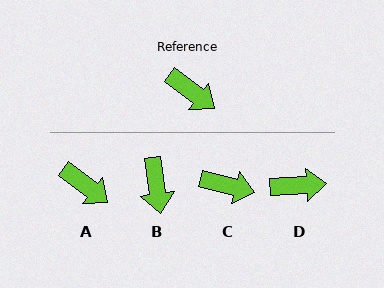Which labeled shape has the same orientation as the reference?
A.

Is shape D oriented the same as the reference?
No, it is off by about 40 degrees.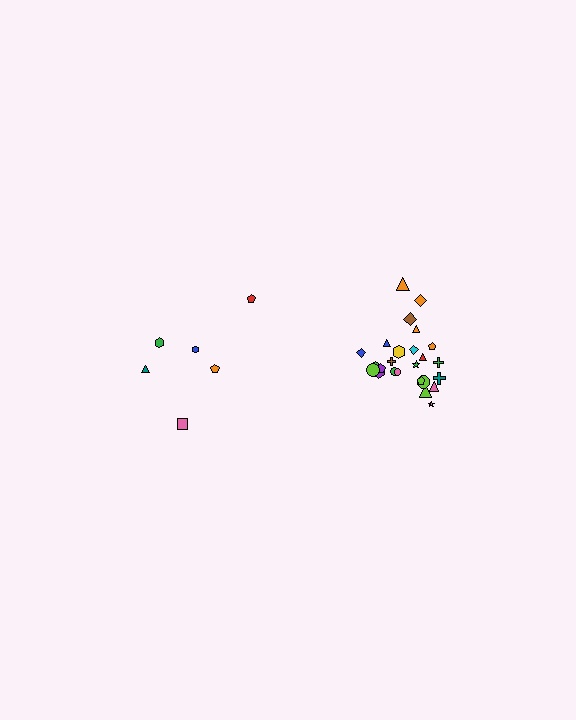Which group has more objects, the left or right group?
The right group.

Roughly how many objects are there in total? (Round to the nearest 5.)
Roughly 30 objects in total.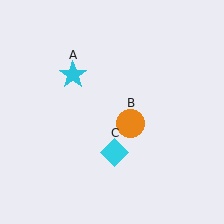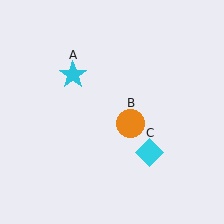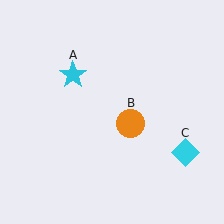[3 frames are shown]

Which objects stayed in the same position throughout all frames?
Cyan star (object A) and orange circle (object B) remained stationary.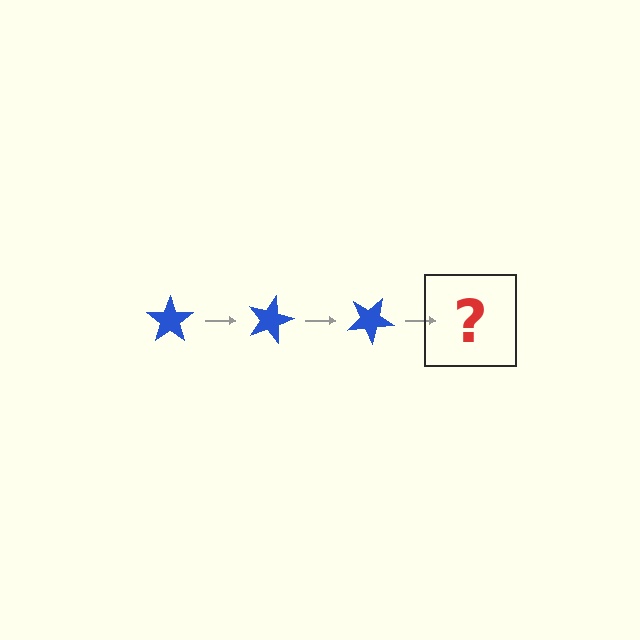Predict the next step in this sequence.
The next step is a blue star rotated 45 degrees.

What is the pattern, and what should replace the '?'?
The pattern is that the star rotates 15 degrees each step. The '?' should be a blue star rotated 45 degrees.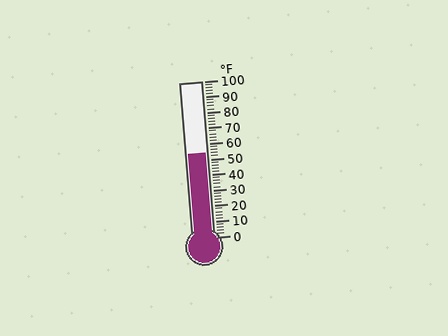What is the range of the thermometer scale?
The thermometer scale ranges from 0°F to 100°F.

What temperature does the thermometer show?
The thermometer shows approximately 54°F.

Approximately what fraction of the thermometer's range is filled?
The thermometer is filled to approximately 55% of its range.